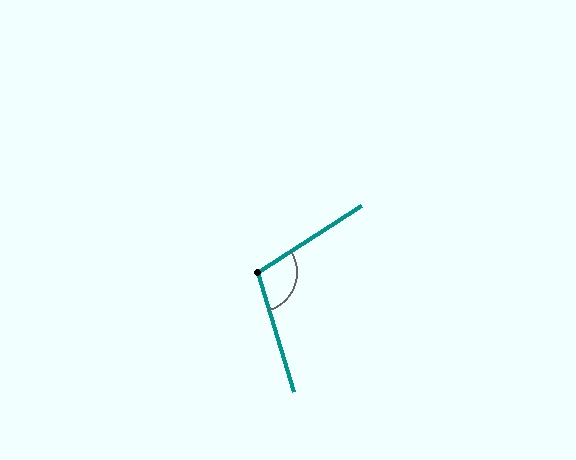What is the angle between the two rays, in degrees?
Approximately 105 degrees.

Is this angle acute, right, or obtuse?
It is obtuse.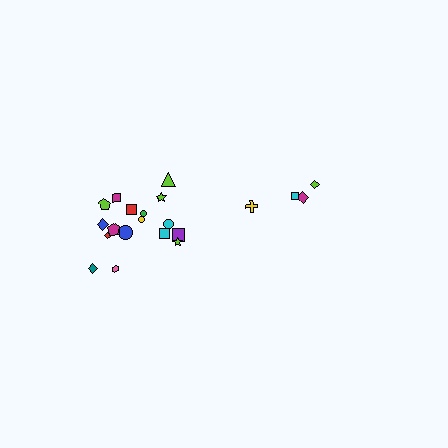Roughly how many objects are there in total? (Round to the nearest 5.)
Roughly 20 objects in total.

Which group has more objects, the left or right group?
The left group.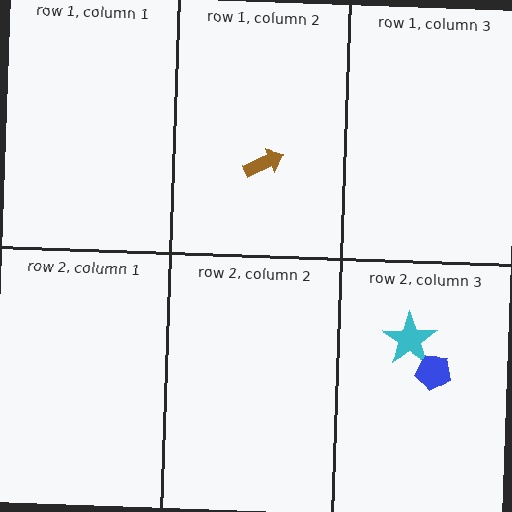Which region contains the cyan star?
The row 2, column 3 region.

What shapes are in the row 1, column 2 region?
The brown arrow.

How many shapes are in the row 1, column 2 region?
1.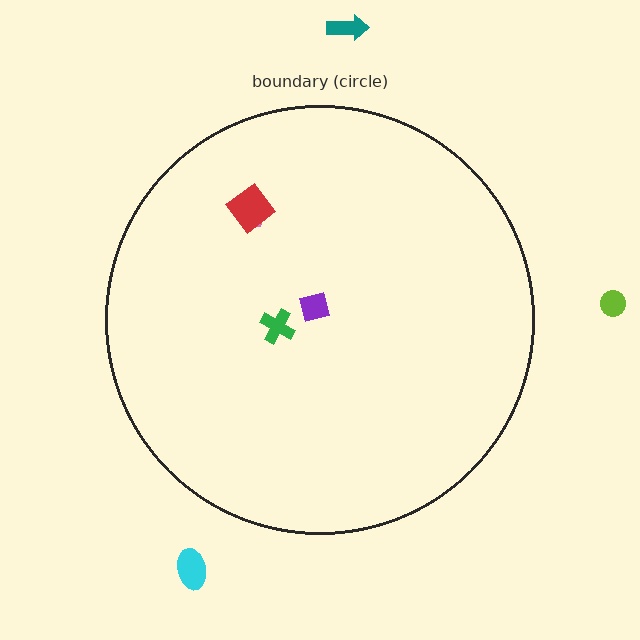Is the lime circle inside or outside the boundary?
Outside.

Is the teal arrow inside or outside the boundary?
Outside.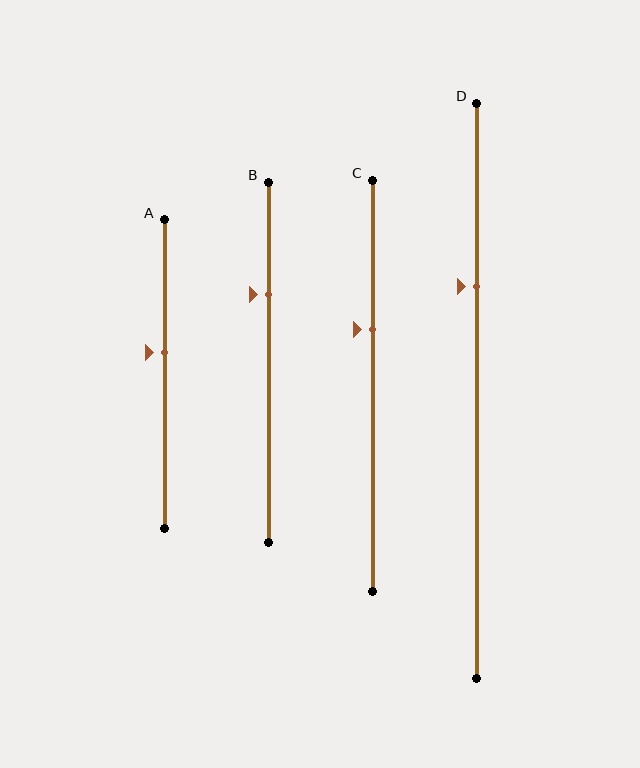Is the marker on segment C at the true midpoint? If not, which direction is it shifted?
No, the marker on segment C is shifted upward by about 14% of the segment length.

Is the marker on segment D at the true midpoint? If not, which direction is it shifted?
No, the marker on segment D is shifted upward by about 18% of the segment length.